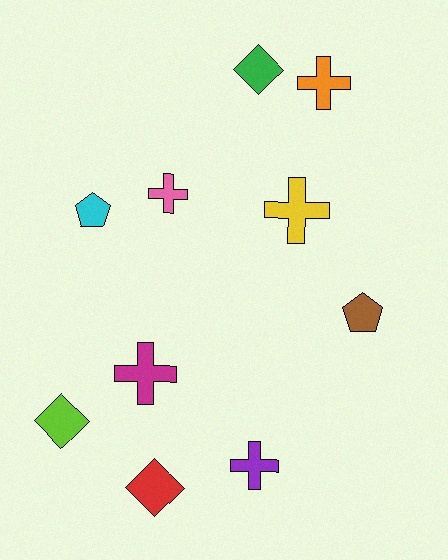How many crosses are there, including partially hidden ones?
There are 5 crosses.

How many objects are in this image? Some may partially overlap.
There are 10 objects.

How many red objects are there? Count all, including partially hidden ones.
There is 1 red object.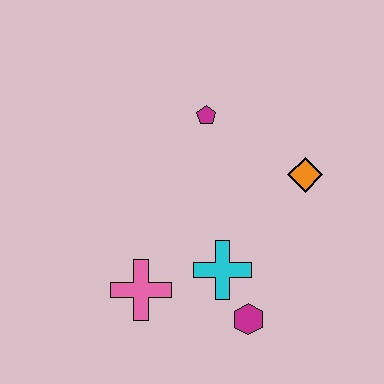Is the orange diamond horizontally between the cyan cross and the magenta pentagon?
No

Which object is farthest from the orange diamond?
The pink cross is farthest from the orange diamond.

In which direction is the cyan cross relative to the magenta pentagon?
The cyan cross is below the magenta pentagon.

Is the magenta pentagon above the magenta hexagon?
Yes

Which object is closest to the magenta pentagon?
The orange diamond is closest to the magenta pentagon.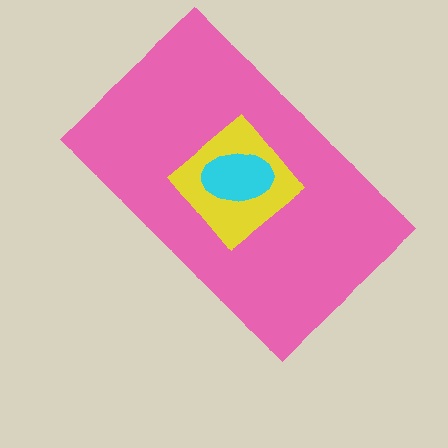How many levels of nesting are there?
3.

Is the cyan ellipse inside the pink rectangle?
Yes.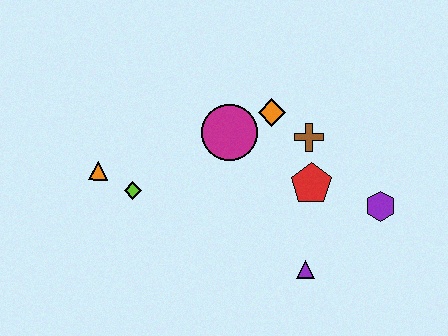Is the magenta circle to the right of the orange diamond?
No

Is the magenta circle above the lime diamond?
Yes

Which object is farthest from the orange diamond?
The orange triangle is farthest from the orange diamond.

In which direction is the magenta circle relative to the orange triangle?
The magenta circle is to the right of the orange triangle.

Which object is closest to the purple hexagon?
The red pentagon is closest to the purple hexagon.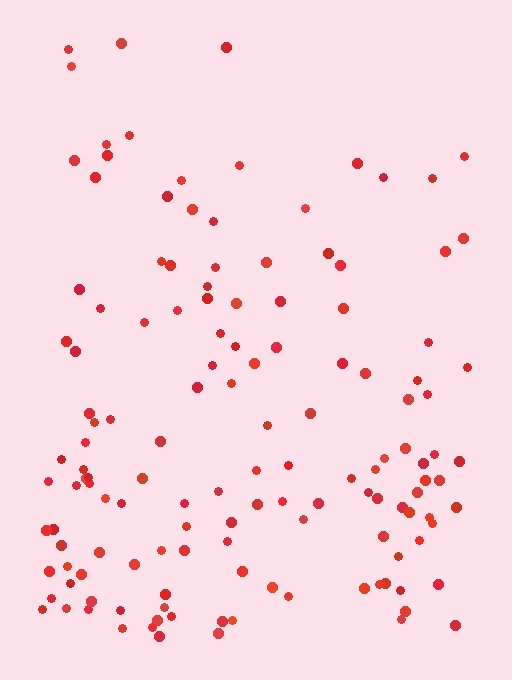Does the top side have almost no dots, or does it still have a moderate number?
Still a moderate number, just noticeably fewer than the bottom.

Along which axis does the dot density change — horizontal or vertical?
Vertical.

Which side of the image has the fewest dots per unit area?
The top.